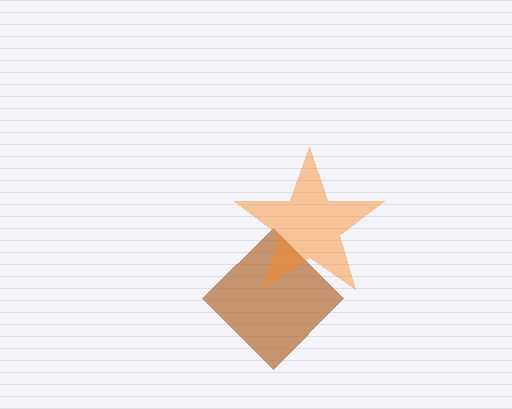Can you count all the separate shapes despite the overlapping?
Yes, there are 2 separate shapes.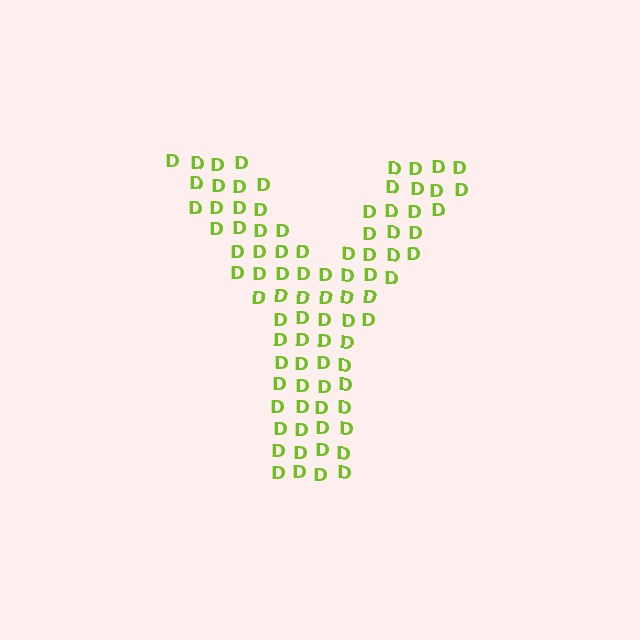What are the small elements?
The small elements are letter D's.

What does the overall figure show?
The overall figure shows the letter Y.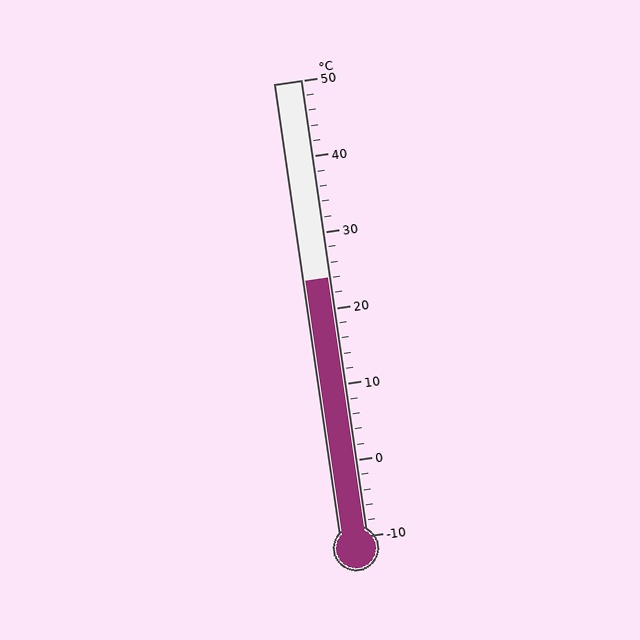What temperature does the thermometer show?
The thermometer shows approximately 24°C.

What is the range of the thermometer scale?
The thermometer scale ranges from -10°C to 50°C.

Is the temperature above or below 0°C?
The temperature is above 0°C.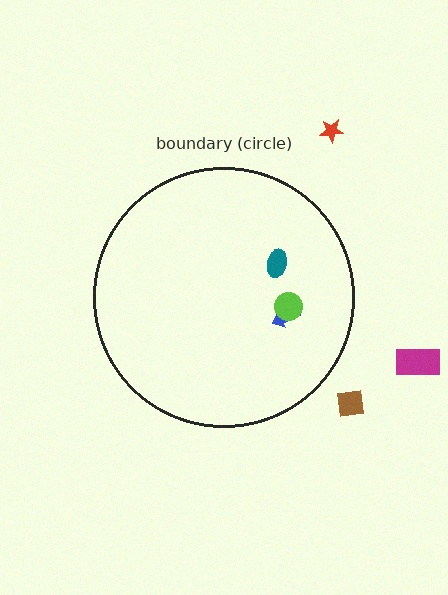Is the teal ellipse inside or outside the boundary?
Inside.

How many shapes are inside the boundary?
3 inside, 3 outside.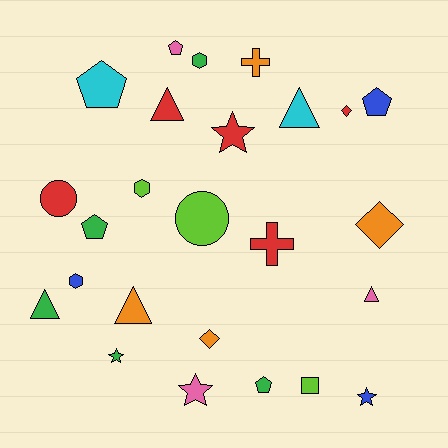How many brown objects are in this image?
There are no brown objects.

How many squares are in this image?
There is 1 square.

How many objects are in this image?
There are 25 objects.